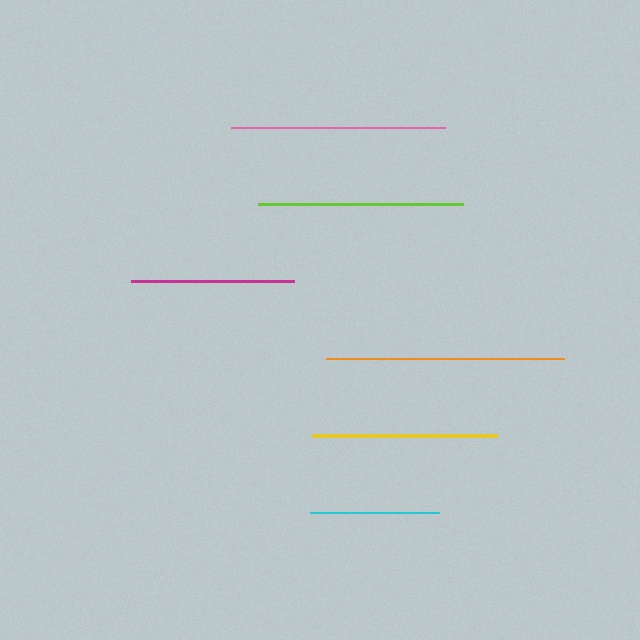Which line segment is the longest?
The orange line is the longest at approximately 238 pixels.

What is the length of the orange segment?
The orange segment is approximately 238 pixels long.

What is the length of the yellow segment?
The yellow segment is approximately 185 pixels long.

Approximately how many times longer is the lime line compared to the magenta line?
The lime line is approximately 1.3 times the length of the magenta line.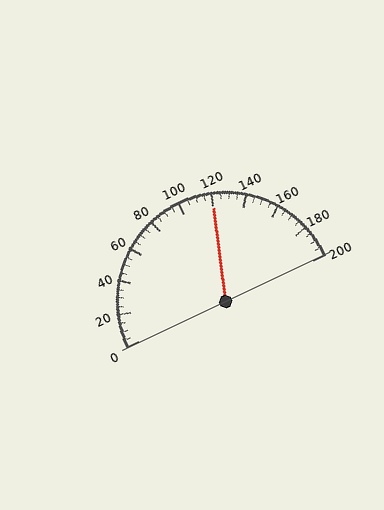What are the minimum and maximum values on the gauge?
The gauge ranges from 0 to 200.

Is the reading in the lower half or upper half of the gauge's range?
The reading is in the upper half of the range (0 to 200).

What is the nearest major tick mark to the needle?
The nearest major tick mark is 120.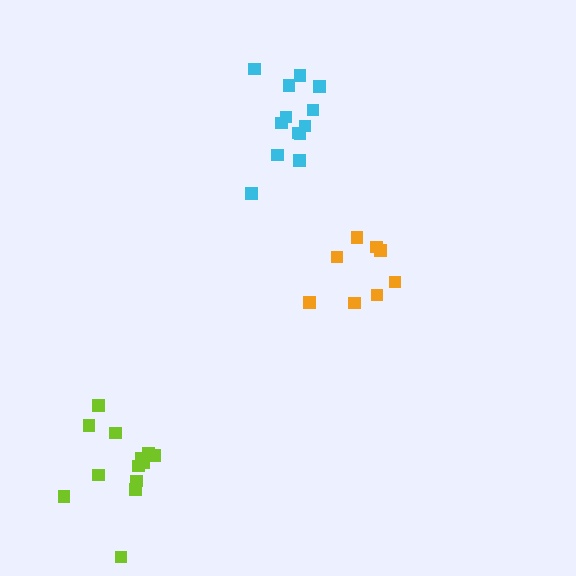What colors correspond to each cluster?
The clusters are colored: lime, orange, cyan.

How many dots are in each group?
Group 1: 13 dots, Group 2: 8 dots, Group 3: 13 dots (34 total).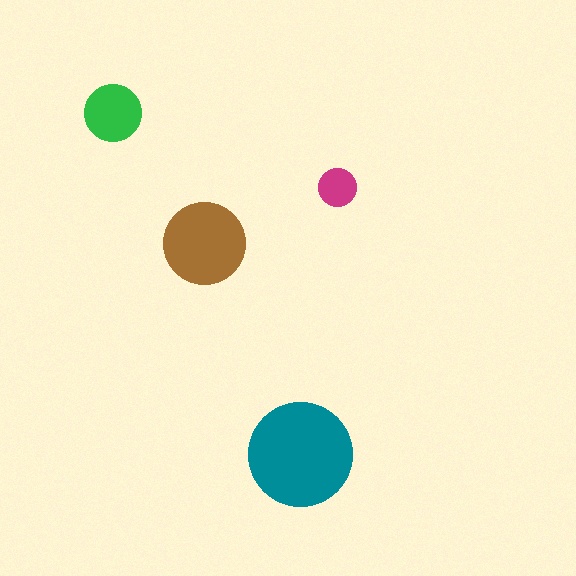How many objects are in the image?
There are 4 objects in the image.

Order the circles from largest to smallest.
the teal one, the brown one, the green one, the magenta one.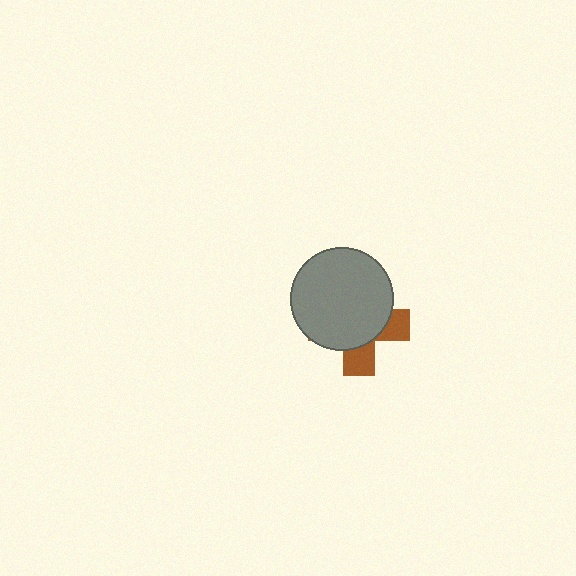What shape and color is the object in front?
The object in front is a gray circle.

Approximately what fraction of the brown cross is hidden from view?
Roughly 69% of the brown cross is hidden behind the gray circle.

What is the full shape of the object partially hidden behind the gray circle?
The partially hidden object is a brown cross.